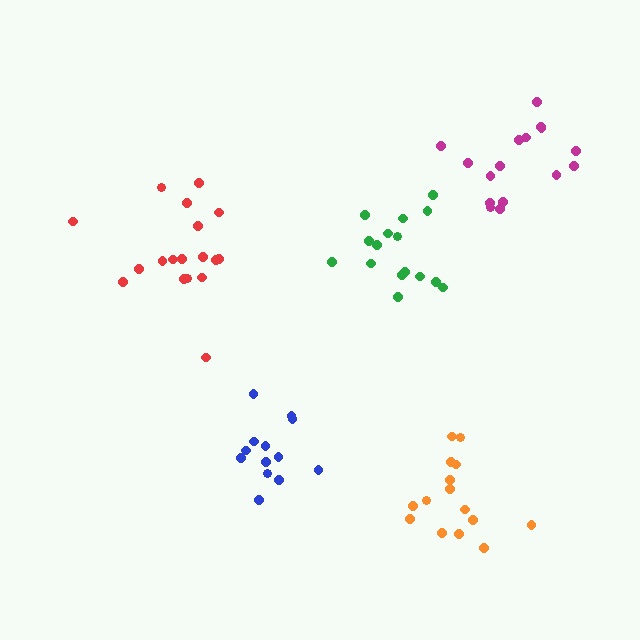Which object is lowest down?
The orange cluster is bottommost.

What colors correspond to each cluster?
The clusters are colored: green, red, blue, magenta, orange.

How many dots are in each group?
Group 1: 16 dots, Group 2: 18 dots, Group 3: 13 dots, Group 4: 16 dots, Group 5: 15 dots (78 total).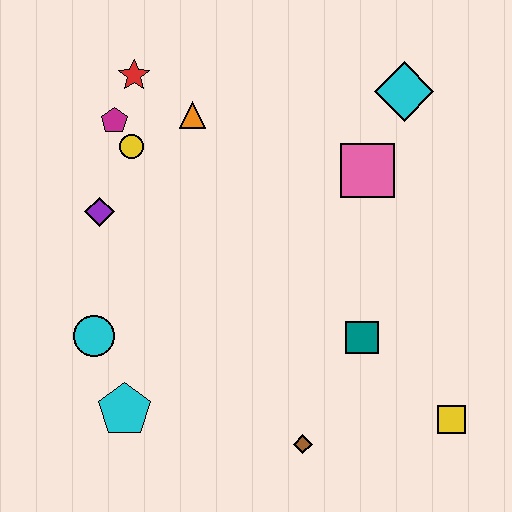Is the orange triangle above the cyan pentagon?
Yes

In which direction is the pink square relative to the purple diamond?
The pink square is to the right of the purple diamond.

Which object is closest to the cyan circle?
The cyan pentagon is closest to the cyan circle.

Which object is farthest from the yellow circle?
The yellow square is farthest from the yellow circle.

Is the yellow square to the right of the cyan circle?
Yes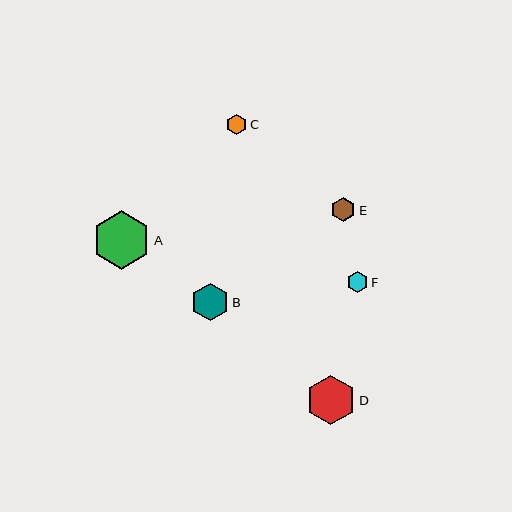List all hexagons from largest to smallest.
From largest to smallest: A, D, B, E, F, C.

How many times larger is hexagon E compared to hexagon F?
Hexagon E is approximately 1.1 times the size of hexagon F.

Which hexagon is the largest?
Hexagon A is the largest with a size of approximately 59 pixels.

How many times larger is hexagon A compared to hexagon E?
Hexagon A is approximately 2.4 times the size of hexagon E.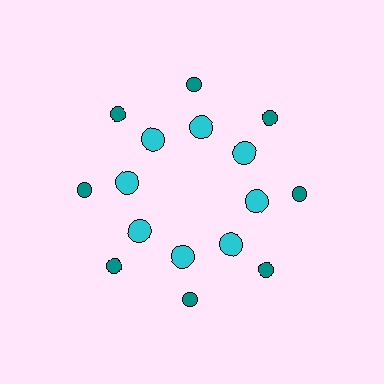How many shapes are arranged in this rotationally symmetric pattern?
There are 16 shapes, arranged in 8 groups of 2.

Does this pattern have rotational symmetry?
Yes, this pattern has 8-fold rotational symmetry. It looks the same after rotating 45 degrees around the center.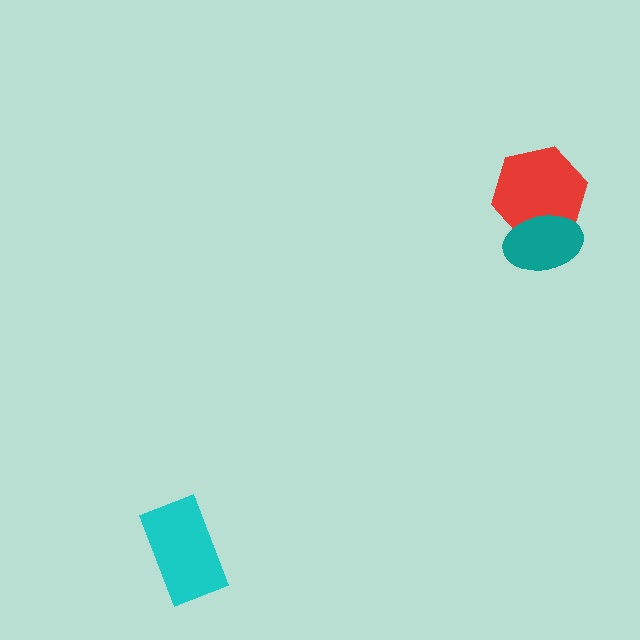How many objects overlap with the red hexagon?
1 object overlaps with the red hexagon.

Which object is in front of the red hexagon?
The teal ellipse is in front of the red hexagon.